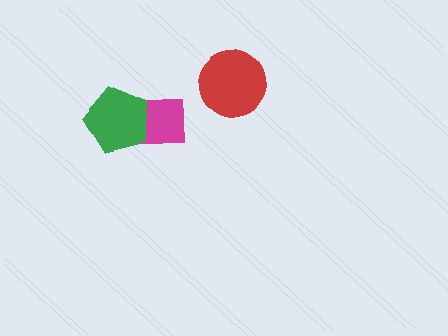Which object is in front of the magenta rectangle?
The green pentagon is in front of the magenta rectangle.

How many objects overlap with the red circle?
0 objects overlap with the red circle.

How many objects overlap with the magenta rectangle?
1 object overlaps with the magenta rectangle.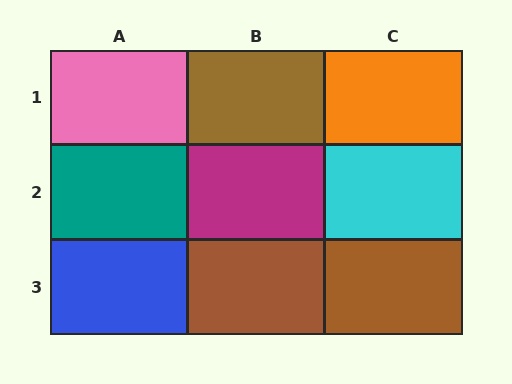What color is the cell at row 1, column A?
Pink.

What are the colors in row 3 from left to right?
Blue, brown, brown.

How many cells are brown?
3 cells are brown.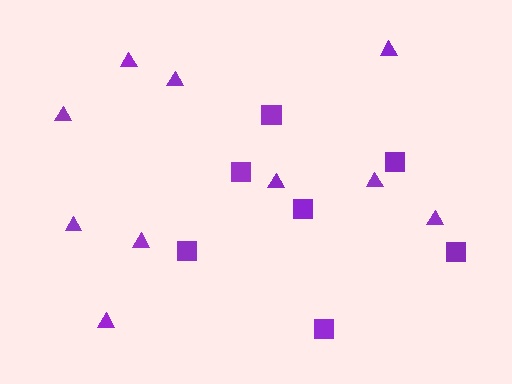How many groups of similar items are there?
There are 2 groups: one group of triangles (10) and one group of squares (7).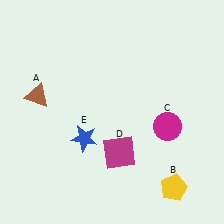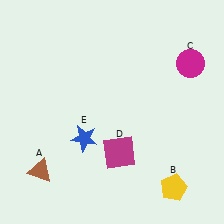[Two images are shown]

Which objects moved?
The objects that moved are: the brown triangle (A), the magenta circle (C).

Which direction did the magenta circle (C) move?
The magenta circle (C) moved up.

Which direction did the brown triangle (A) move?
The brown triangle (A) moved down.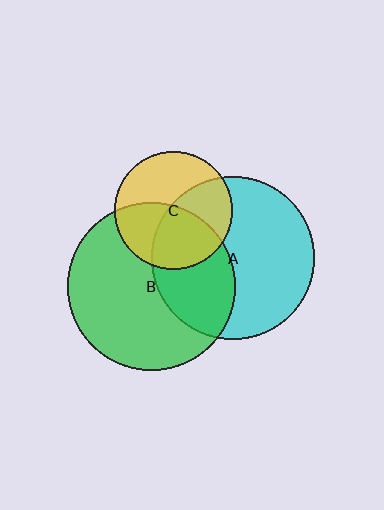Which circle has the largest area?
Circle B (green).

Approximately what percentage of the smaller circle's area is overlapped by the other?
Approximately 45%.